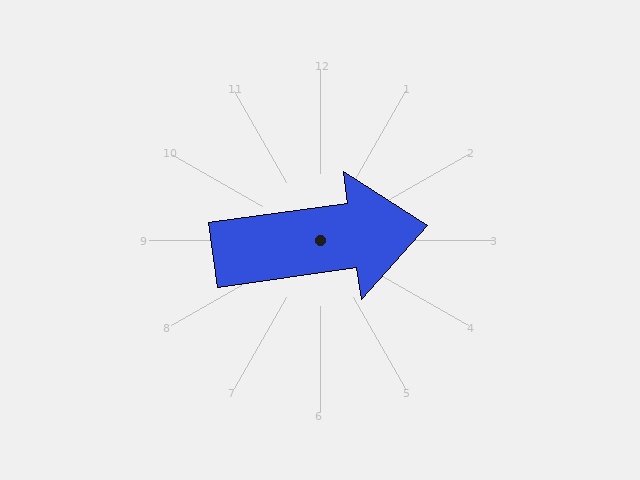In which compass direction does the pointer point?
East.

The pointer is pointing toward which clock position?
Roughly 3 o'clock.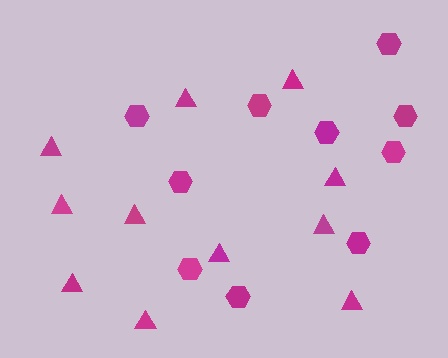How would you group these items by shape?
There are 2 groups: one group of hexagons (10) and one group of triangles (11).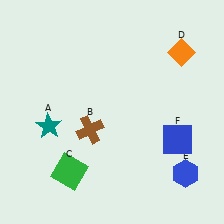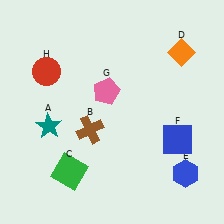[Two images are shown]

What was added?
A pink pentagon (G), a red circle (H) were added in Image 2.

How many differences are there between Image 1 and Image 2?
There are 2 differences between the two images.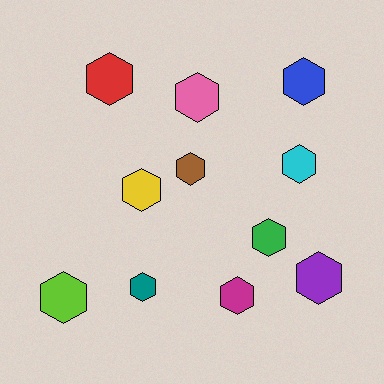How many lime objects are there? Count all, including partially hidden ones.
There is 1 lime object.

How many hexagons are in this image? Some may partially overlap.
There are 11 hexagons.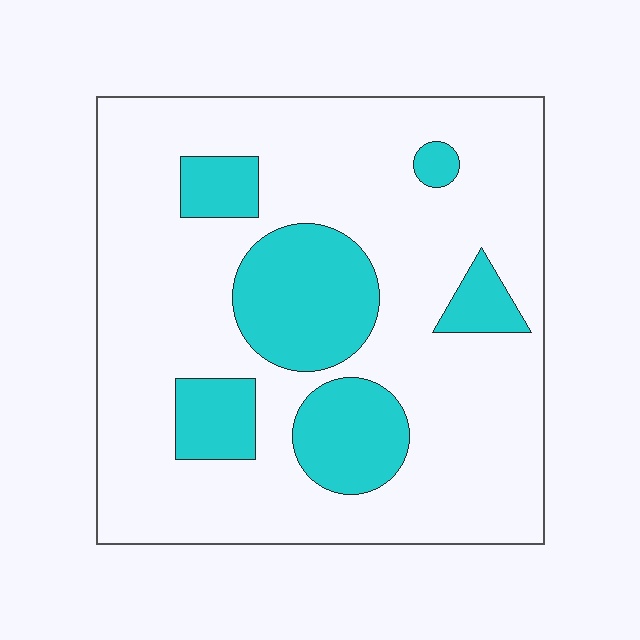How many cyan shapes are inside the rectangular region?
6.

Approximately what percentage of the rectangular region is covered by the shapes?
Approximately 25%.